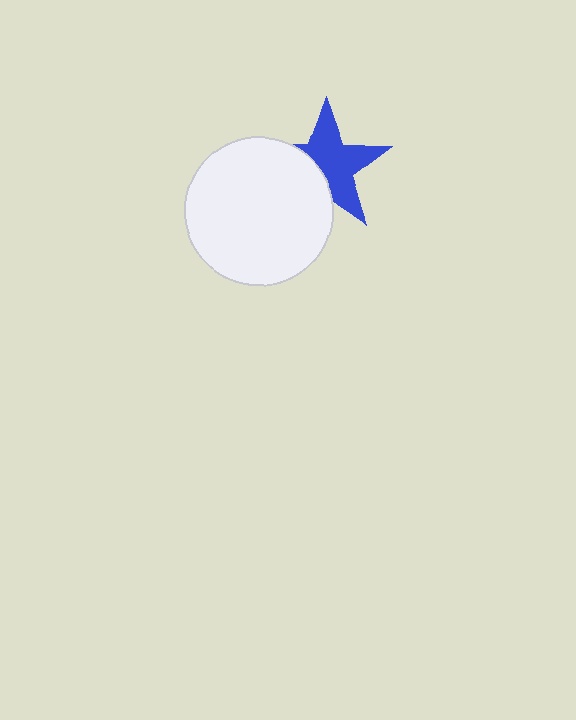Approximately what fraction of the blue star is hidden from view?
Roughly 37% of the blue star is hidden behind the white circle.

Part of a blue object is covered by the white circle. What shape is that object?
It is a star.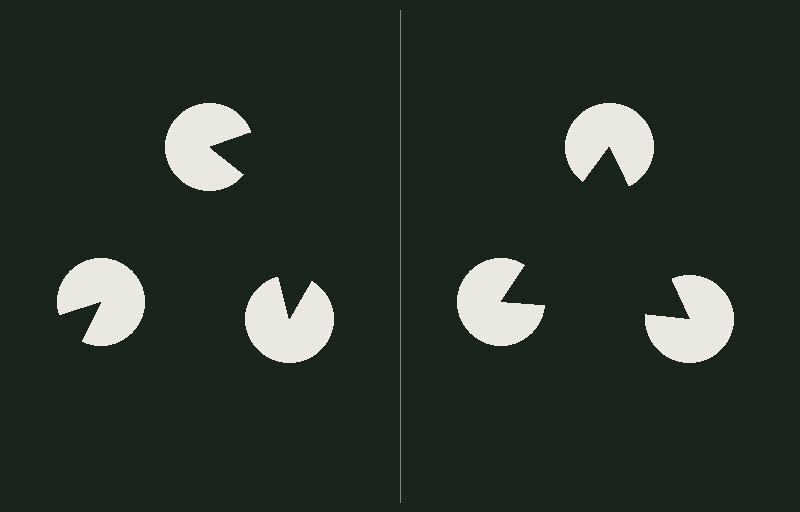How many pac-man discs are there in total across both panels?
6 — 3 on each side.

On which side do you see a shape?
An illusory triangle appears on the right side. On the left side the wedge cuts are rotated, so no coherent shape forms.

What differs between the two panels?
The pac-man discs are positioned identically on both sides; only the wedge orientations differ. On the right they align to a triangle; on the left they are misaligned.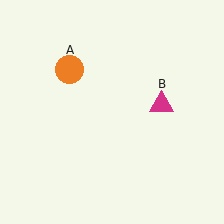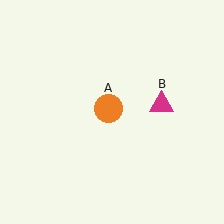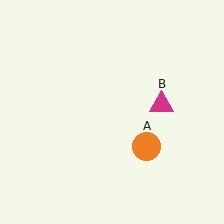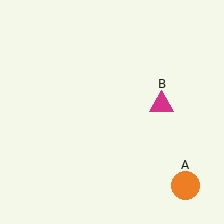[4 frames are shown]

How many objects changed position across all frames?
1 object changed position: orange circle (object A).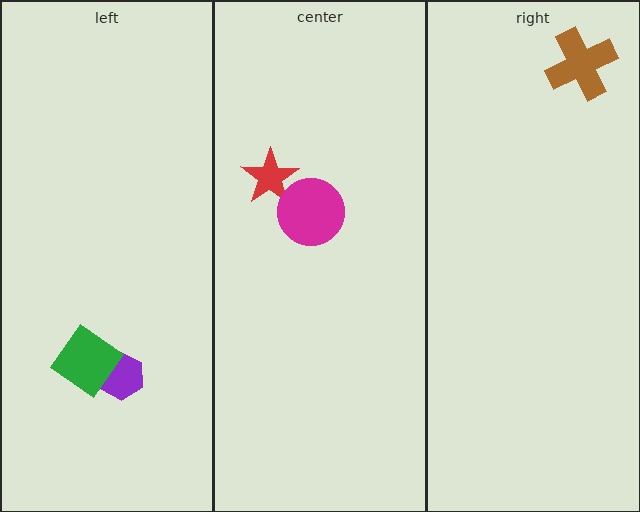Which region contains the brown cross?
The right region.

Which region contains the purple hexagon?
The left region.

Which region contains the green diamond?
The left region.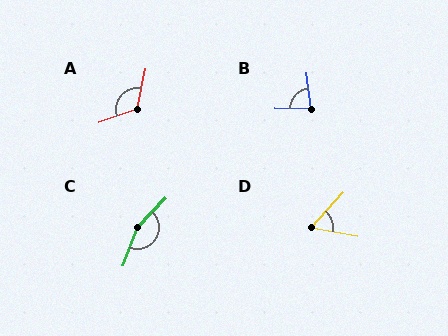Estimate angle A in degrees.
Approximately 121 degrees.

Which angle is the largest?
C, at approximately 157 degrees.